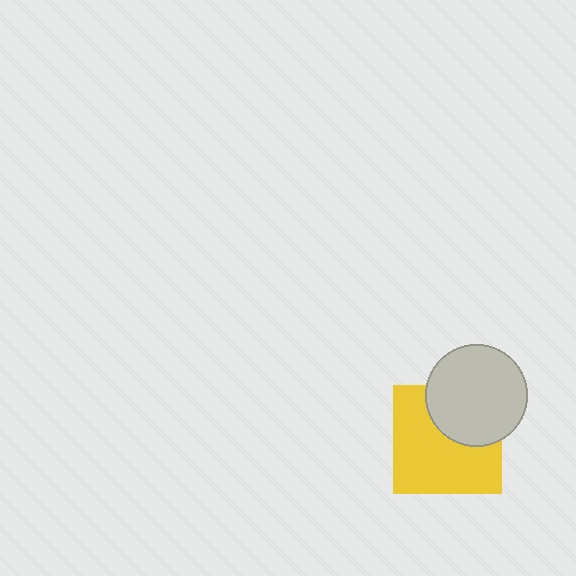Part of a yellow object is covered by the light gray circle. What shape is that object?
It is a square.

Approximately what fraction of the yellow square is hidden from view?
Roughly 35% of the yellow square is hidden behind the light gray circle.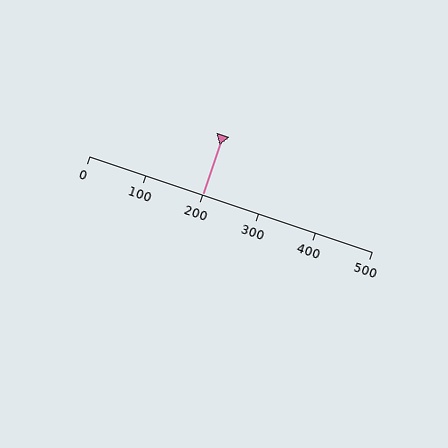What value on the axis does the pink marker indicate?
The marker indicates approximately 200.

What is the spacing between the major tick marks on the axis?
The major ticks are spaced 100 apart.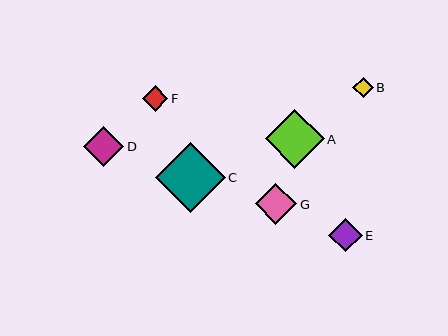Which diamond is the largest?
Diamond C is the largest with a size of approximately 70 pixels.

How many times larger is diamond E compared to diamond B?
Diamond E is approximately 1.6 times the size of diamond B.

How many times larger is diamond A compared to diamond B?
Diamond A is approximately 2.9 times the size of diamond B.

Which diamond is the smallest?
Diamond B is the smallest with a size of approximately 21 pixels.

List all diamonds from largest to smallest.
From largest to smallest: C, A, G, D, E, F, B.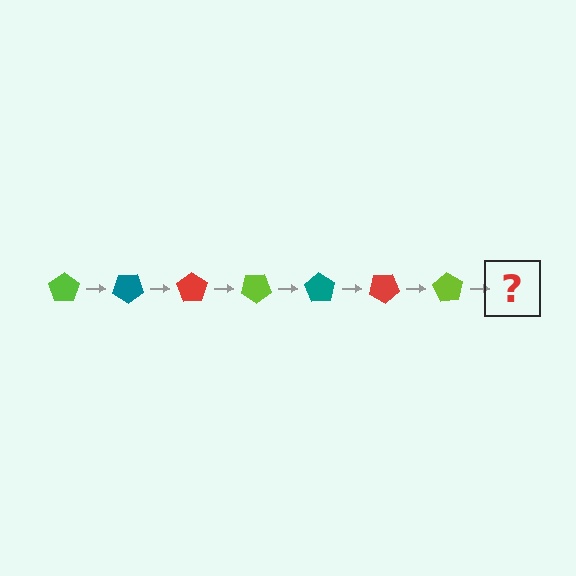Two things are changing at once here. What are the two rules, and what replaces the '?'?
The two rules are that it rotates 35 degrees each step and the color cycles through lime, teal, and red. The '?' should be a teal pentagon, rotated 245 degrees from the start.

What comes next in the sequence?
The next element should be a teal pentagon, rotated 245 degrees from the start.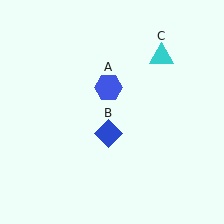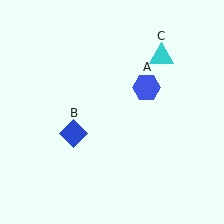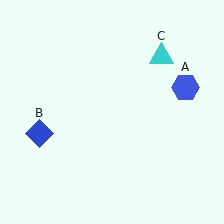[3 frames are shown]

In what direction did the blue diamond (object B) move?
The blue diamond (object B) moved left.